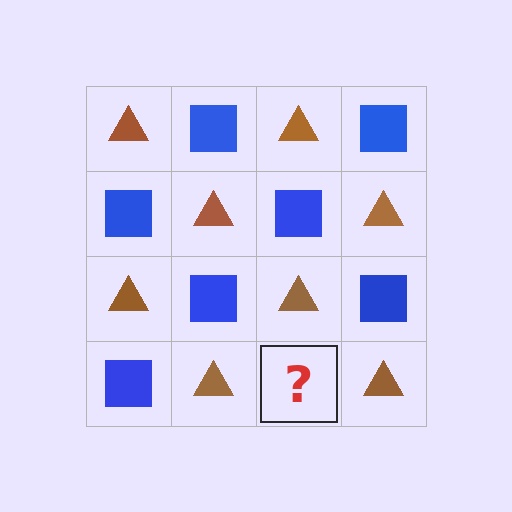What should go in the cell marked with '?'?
The missing cell should contain a blue square.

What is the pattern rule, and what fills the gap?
The rule is that it alternates brown triangle and blue square in a checkerboard pattern. The gap should be filled with a blue square.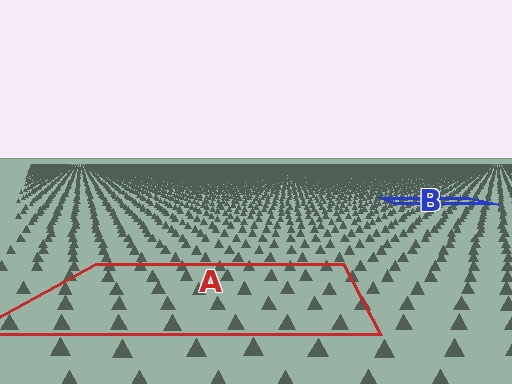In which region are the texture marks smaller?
The texture marks are smaller in region B, because it is farther away.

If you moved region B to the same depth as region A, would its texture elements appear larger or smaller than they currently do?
They would appear larger. At a closer depth, the same texture elements are projected at a bigger on-screen size.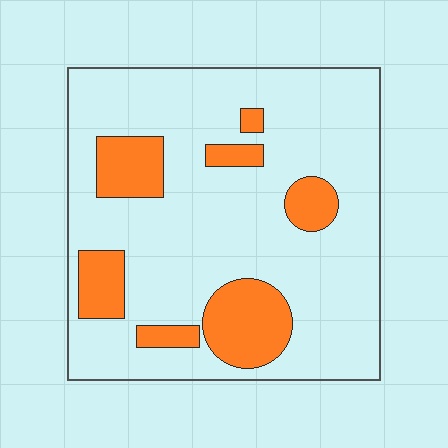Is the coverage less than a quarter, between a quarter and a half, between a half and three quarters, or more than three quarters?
Less than a quarter.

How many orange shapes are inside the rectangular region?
7.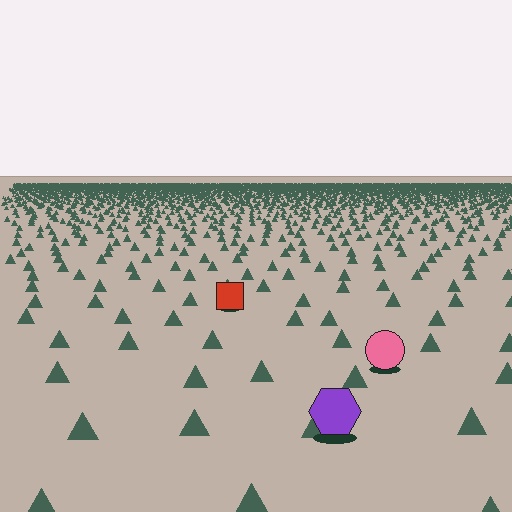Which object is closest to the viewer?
The purple hexagon is closest. The texture marks near it are larger and more spread out.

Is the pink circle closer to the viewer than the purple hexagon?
No. The purple hexagon is closer — you can tell from the texture gradient: the ground texture is coarser near it.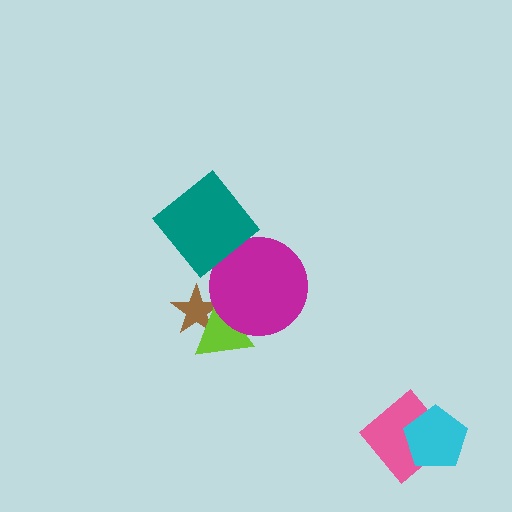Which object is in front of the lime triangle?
The magenta circle is in front of the lime triangle.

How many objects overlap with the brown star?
2 objects overlap with the brown star.